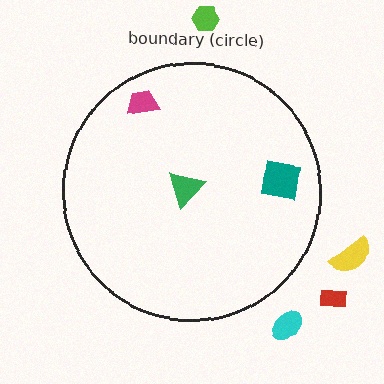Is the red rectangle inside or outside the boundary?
Outside.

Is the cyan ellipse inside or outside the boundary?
Outside.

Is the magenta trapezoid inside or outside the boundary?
Inside.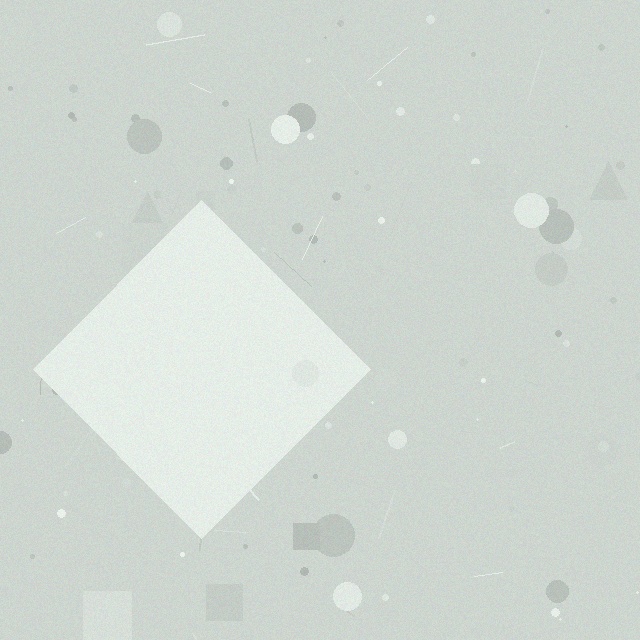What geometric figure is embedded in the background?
A diamond is embedded in the background.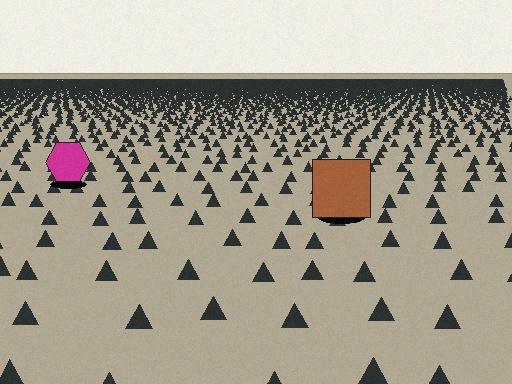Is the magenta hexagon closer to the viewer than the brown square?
No. The brown square is closer — you can tell from the texture gradient: the ground texture is coarser near it.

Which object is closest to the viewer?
The brown square is closest. The texture marks near it are larger and more spread out.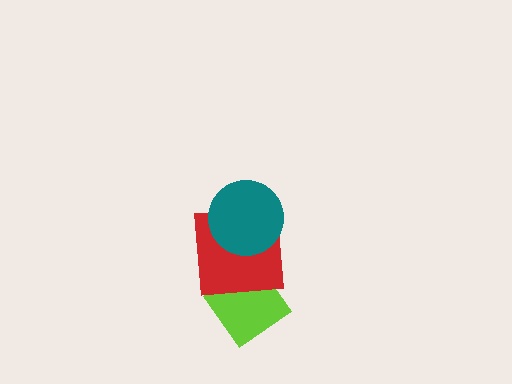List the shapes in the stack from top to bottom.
From top to bottom: the teal circle, the red square, the lime diamond.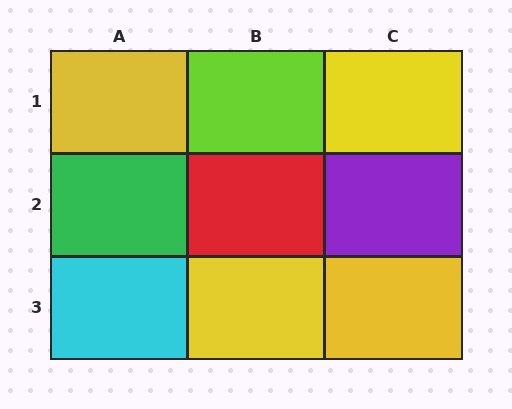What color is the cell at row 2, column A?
Green.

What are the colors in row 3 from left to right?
Cyan, yellow, yellow.